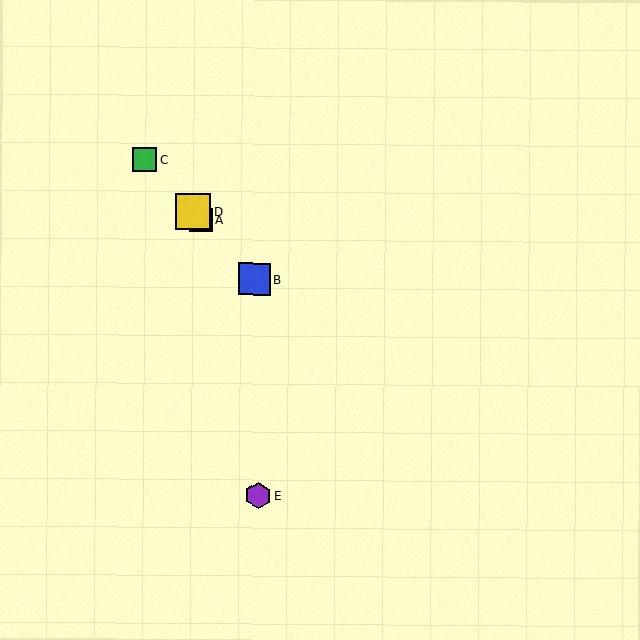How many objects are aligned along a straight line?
4 objects (A, B, C, D) are aligned along a straight line.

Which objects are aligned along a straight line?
Objects A, B, C, D are aligned along a straight line.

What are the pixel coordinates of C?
Object C is at (145, 159).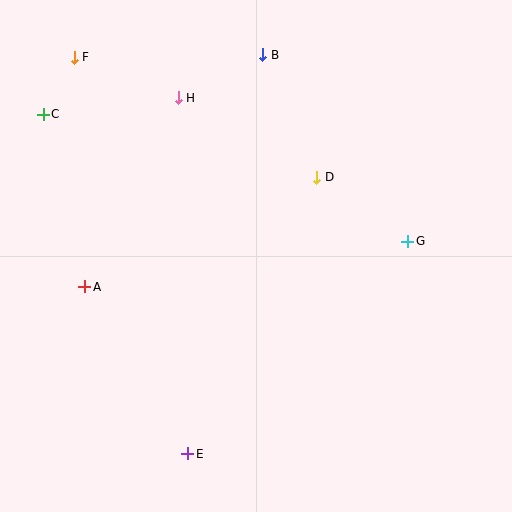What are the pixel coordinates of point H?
Point H is at (178, 98).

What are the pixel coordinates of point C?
Point C is at (43, 114).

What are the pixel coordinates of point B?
Point B is at (263, 55).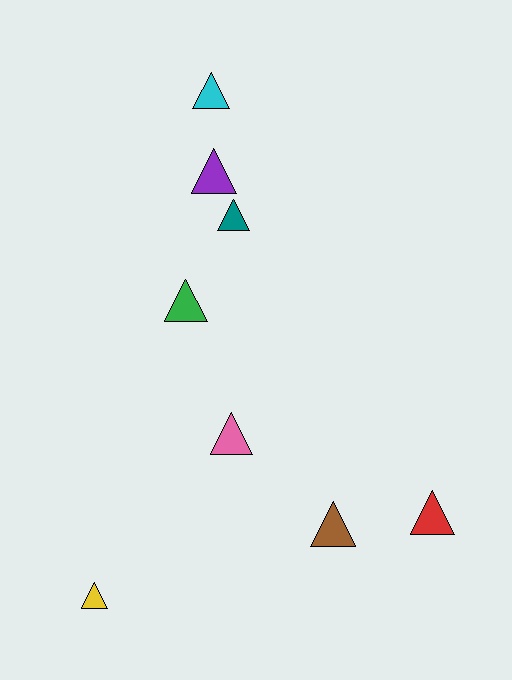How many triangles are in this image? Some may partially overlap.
There are 8 triangles.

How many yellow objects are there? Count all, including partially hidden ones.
There is 1 yellow object.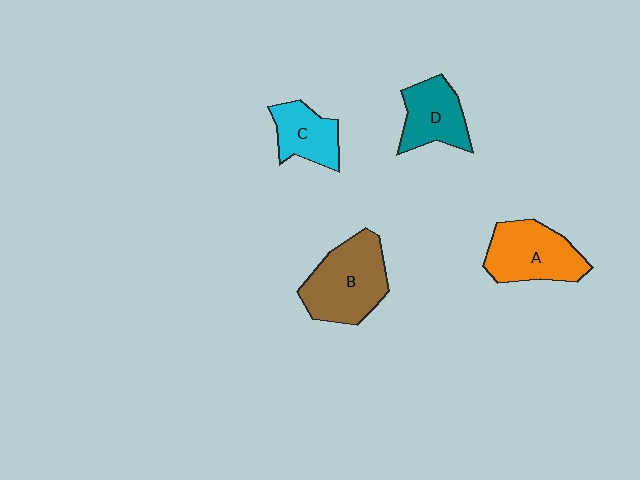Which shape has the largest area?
Shape B (brown).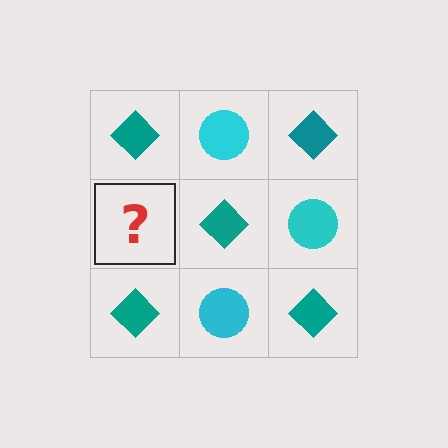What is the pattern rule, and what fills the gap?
The rule is that it alternates teal diamond and cyan circle in a checkerboard pattern. The gap should be filled with a cyan circle.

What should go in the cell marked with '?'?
The missing cell should contain a cyan circle.